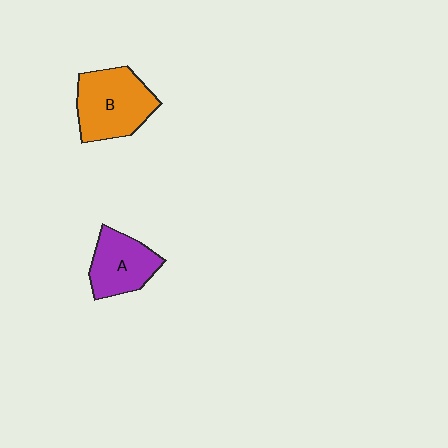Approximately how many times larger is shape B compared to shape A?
Approximately 1.3 times.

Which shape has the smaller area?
Shape A (purple).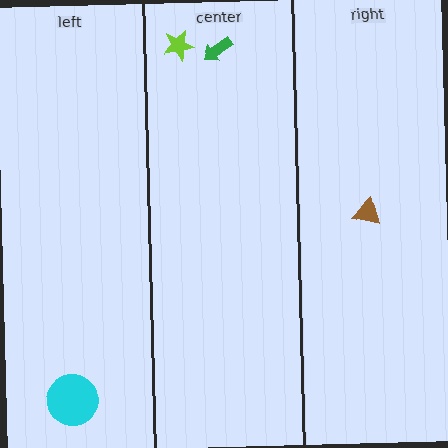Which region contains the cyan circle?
The left region.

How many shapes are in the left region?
1.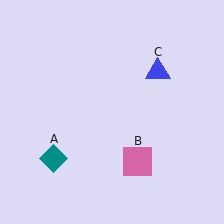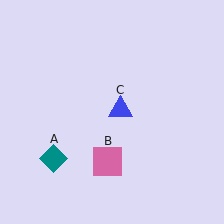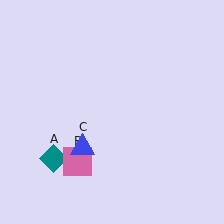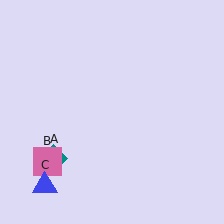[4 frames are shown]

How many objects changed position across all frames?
2 objects changed position: pink square (object B), blue triangle (object C).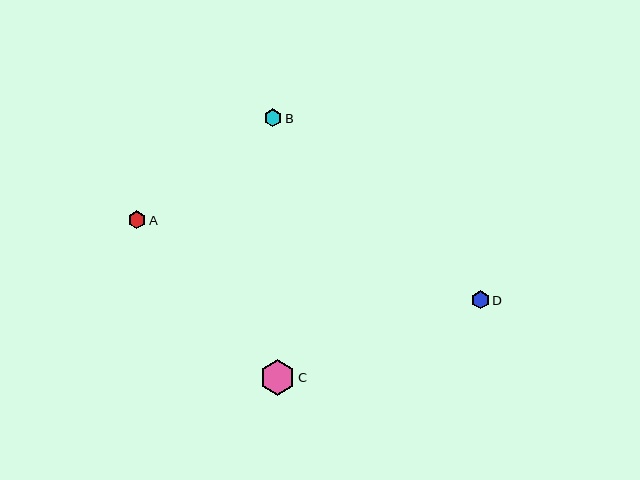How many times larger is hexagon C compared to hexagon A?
Hexagon C is approximately 1.9 times the size of hexagon A.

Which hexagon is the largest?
Hexagon C is the largest with a size of approximately 36 pixels.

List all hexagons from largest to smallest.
From largest to smallest: C, A, D, B.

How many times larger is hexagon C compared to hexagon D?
Hexagon C is approximately 2.0 times the size of hexagon D.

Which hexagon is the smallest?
Hexagon B is the smallest with a size of approximately 18 pixels.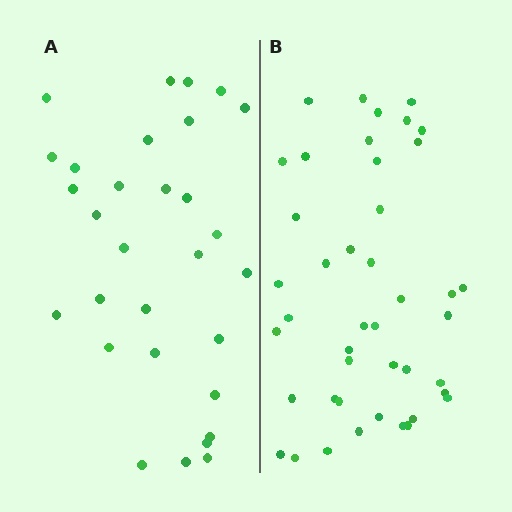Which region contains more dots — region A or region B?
Region B (the right region) has more dots.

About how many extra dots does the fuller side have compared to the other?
Region B has approximately 15 more dots than region A.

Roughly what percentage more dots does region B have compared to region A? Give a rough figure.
About 45% more.